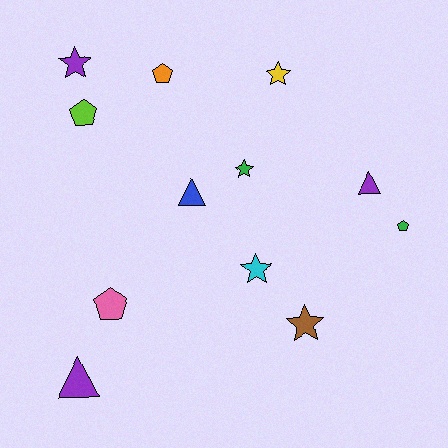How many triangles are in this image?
There are 3 triangles.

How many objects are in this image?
There are 12 objects.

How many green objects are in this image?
There are 2 green objects.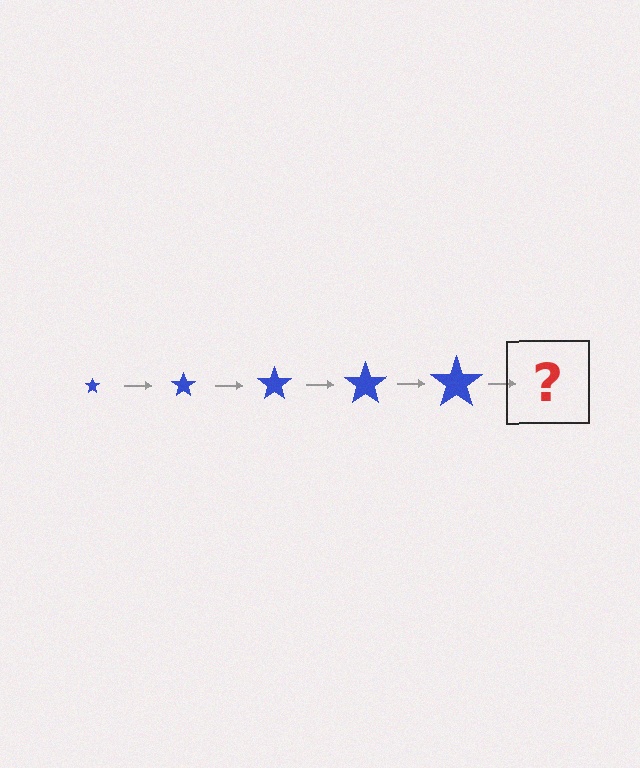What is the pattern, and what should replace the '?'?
The pattern is that the star gets progressively larger each step. The '?' should be a blue star, larger than the previous one.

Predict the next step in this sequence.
The next step is a blue star, larger than the previous one.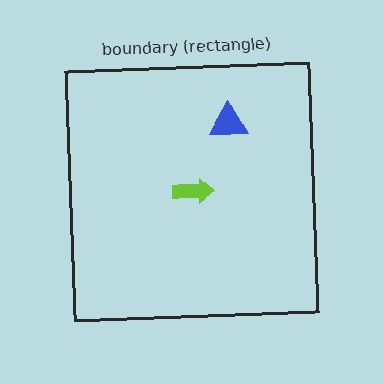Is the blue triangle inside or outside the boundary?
Inside.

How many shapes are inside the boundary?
2 inside, 0 outside.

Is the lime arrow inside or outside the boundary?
Inside.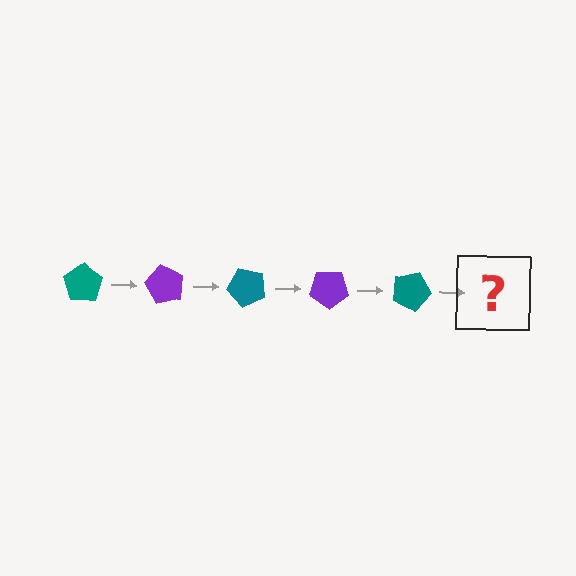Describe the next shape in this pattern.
It should be a purple pentagon, rotated 300 degrees from the start.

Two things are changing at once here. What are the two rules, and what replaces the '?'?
The two rules are that it rotates 60 degrees each step and the color cycles through teal and purple. The '?' should be a purple pentagon, rotated 300 degrees from the start.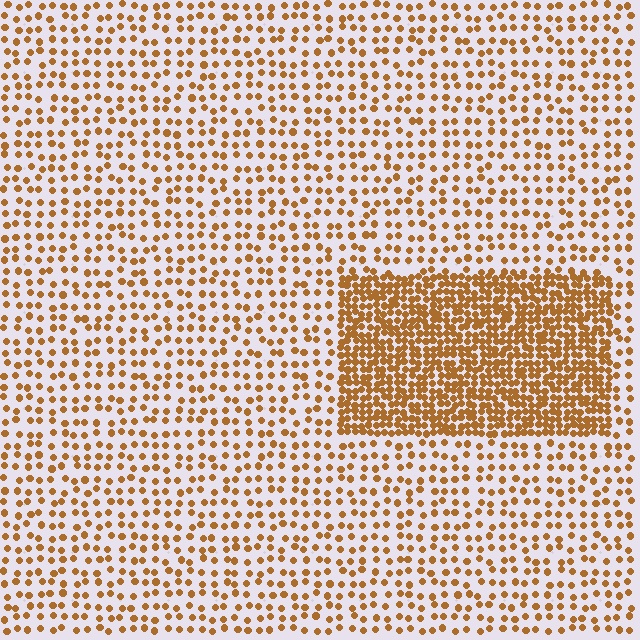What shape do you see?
I see a rectangle.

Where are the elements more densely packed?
The elements are more densely packed inside the rectangle boundary.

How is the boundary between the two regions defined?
The boundary is defined by a change in element density (approximately 2.7x ratio). All elements are the same color, size, and shape.